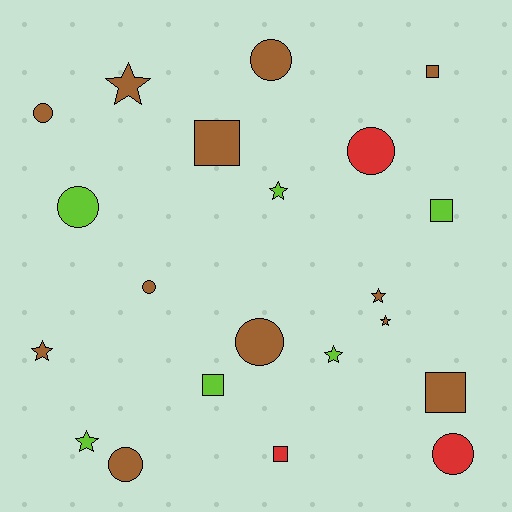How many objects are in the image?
There are 21 objects.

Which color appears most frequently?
Brown, with 12 objects.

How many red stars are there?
There are no red stars.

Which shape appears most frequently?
Circle, with 8 objects.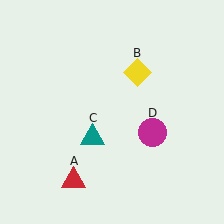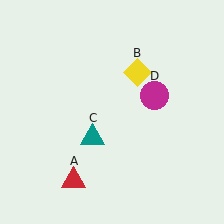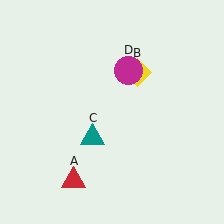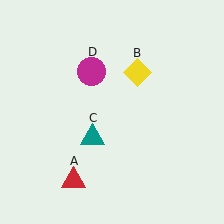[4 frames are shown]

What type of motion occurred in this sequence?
The magenta circle (object D) rotated counterclockwise around the center of the scene.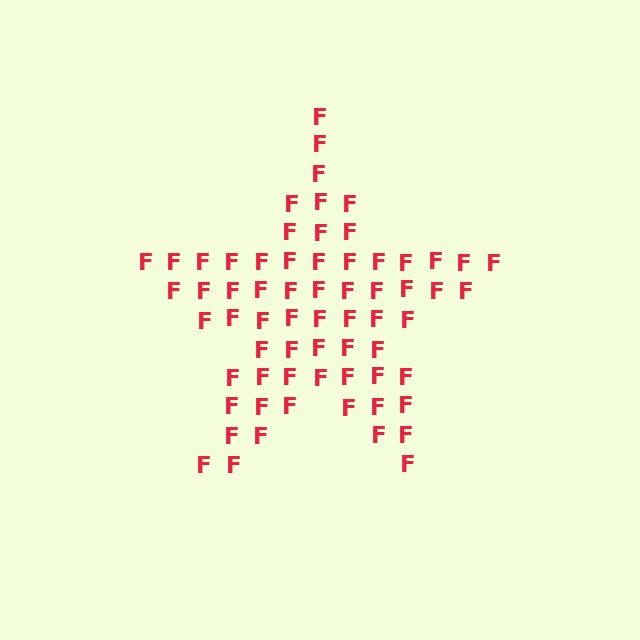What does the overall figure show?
The overall figure shows a star.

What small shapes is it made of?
It is made of small letter F's.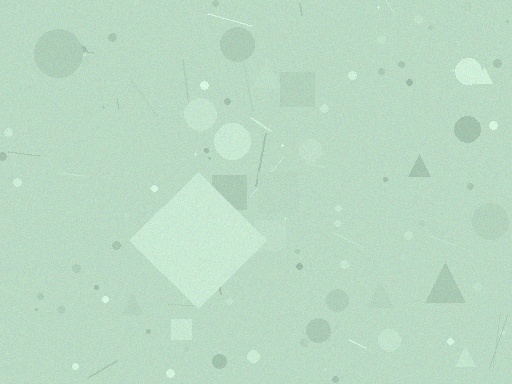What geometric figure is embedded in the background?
A diamond is embedded in the background.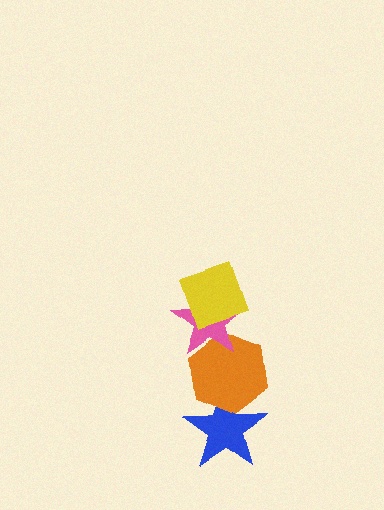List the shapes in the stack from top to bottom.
From top to bottom: the yellow diamond, the pink star, the orange hexagon, the blue star.